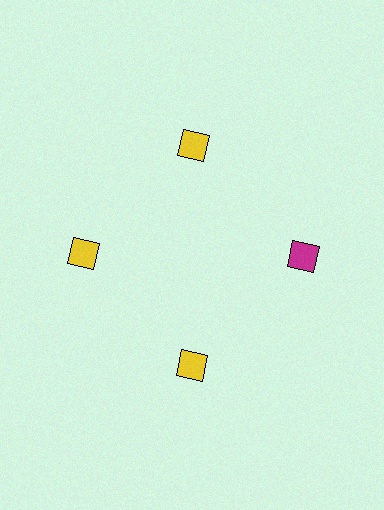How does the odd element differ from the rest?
It has a different color: magenta instead of yellow.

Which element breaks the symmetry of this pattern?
The magenta diamond at roughly the 3 o'clock position breaks the symmetry. All other shapes are yellow diamonds.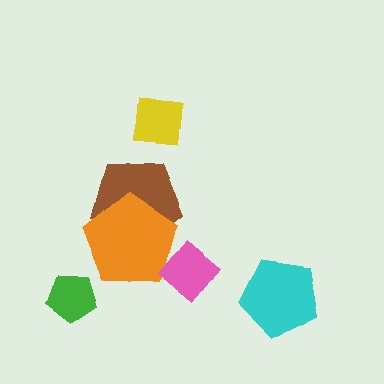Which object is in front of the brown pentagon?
The orange pentagon is in front of the brown pentagon.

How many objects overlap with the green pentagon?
0 objects overlap with the green pentagon.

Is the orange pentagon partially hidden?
Yes, it is partially covered by another shape.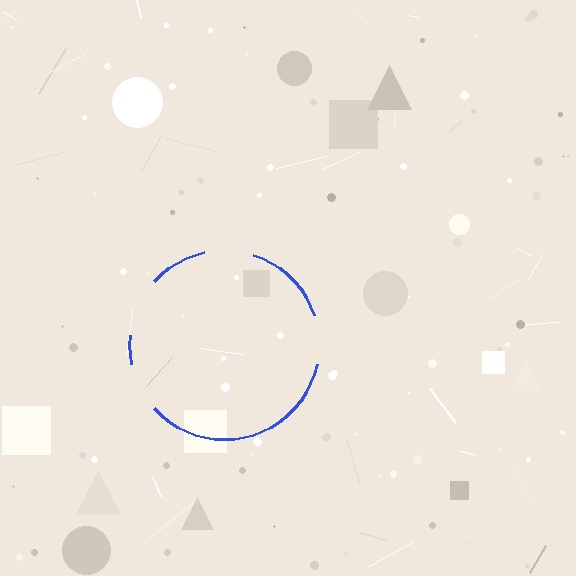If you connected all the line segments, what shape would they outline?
They would outline a circle.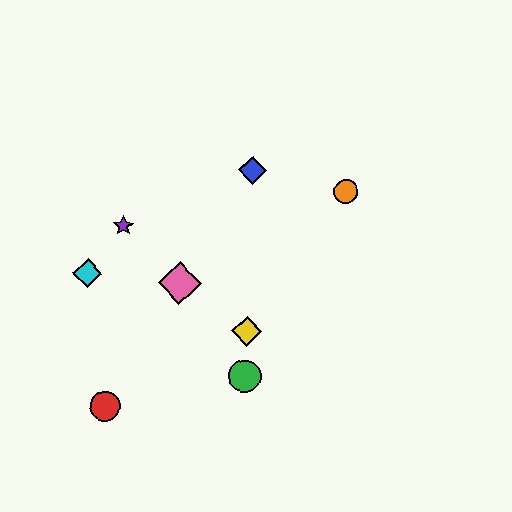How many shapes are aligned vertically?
3 shapes (the blue diamond, the green circle, the yellow diamond) are aligned vertically.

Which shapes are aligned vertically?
The blue diamond, the green circle, the yellow diamond are aligned vertically.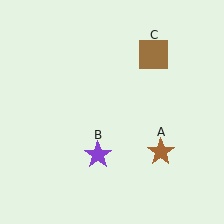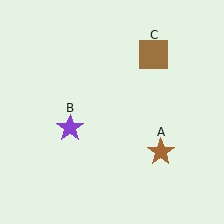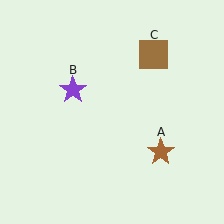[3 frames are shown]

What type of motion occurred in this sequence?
The purple star (object B) rotated clockwise around the center of the scene.